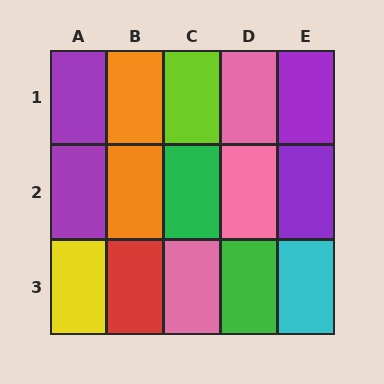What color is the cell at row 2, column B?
Orange.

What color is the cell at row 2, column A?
Purple.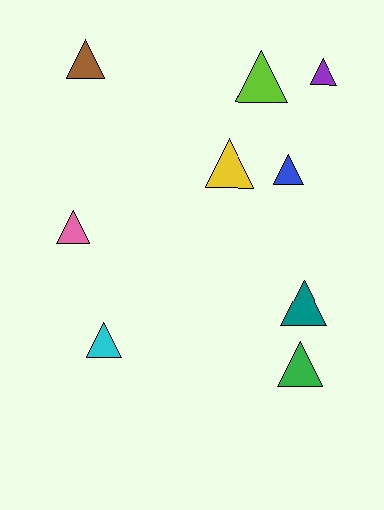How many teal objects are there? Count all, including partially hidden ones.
There is 1 teal object.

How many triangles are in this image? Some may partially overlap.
There are 9 triangles.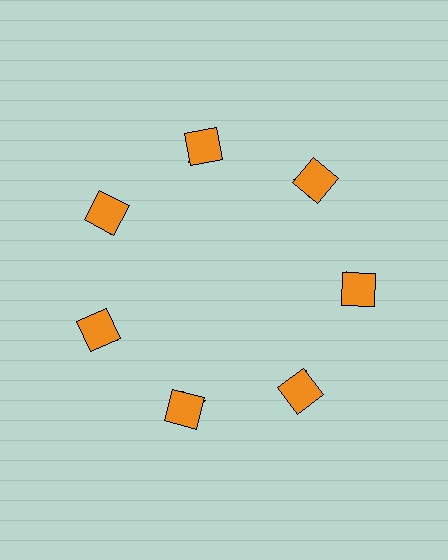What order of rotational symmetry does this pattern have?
This pattern has 7-fold rotational symmetry.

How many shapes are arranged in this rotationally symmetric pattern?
There are 14 shapes, arranged in 7 groups of 2.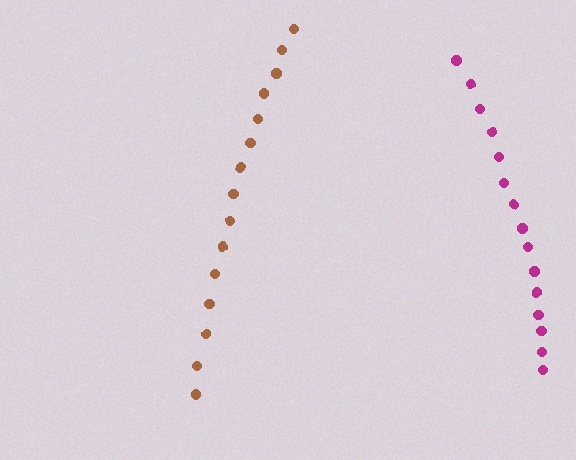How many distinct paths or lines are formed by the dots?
There are 2 distinct paths.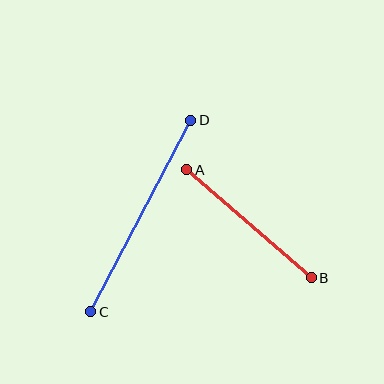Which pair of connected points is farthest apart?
Points C and D are farthest apart.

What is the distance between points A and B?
The distance is approximately 165 pixels.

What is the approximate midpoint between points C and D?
The midpoint is at approximately (141, 216) pixels.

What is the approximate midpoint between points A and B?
The midpoint is at approximately (249, 224) pixels.